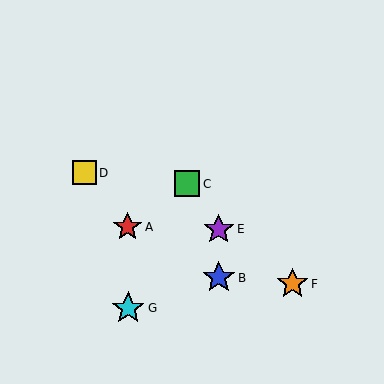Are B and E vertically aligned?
Yes, both are at x≈219.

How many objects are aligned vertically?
2 objects (B, E) are aligned vertically.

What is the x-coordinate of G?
Object G is at x≈128.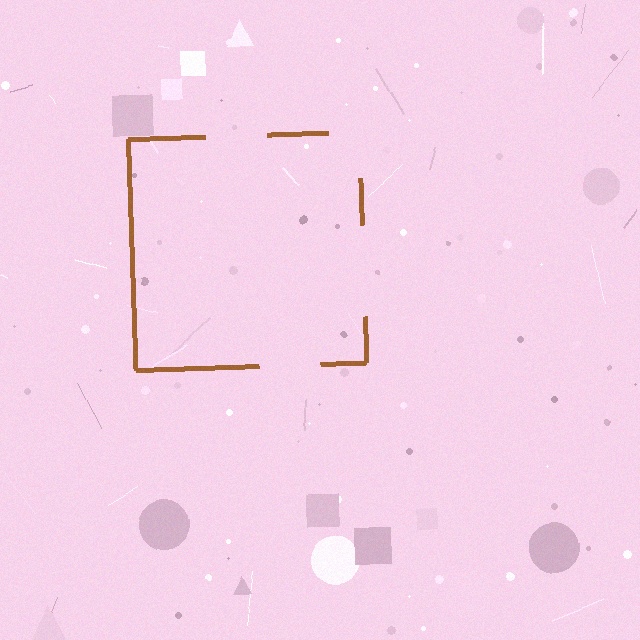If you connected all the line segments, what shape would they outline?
They would outline a square.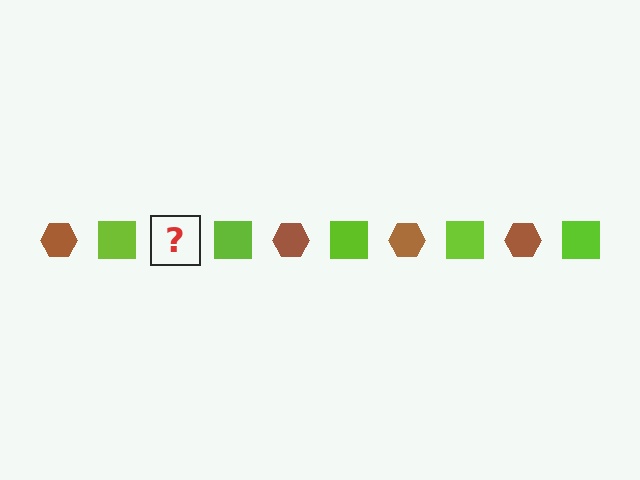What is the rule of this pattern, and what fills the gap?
The rule is that the pattern alternates between brown hexagon and lime square. The gap should be filled with a brown hexagon.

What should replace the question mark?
The question mark should be replaced with a brown hexagon.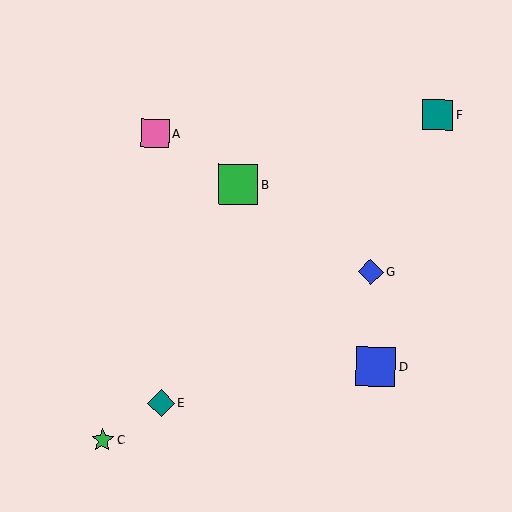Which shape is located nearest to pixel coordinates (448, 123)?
The teal square (labeled F) at (437, 115) is nearest to that location.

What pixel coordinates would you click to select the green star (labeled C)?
Click at (103, 440) to select the green star C.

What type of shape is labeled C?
Shape C is a green star.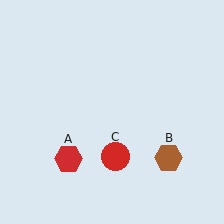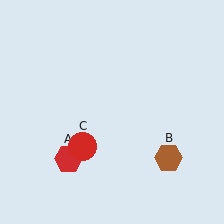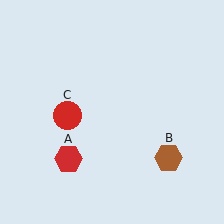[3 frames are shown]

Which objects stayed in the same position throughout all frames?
Red hexagon (object A) and brown hexagon (object B) remained stationary.